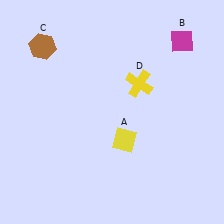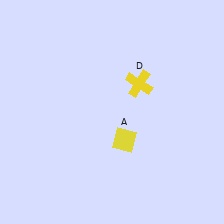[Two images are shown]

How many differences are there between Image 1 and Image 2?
There are 2 differences between the two images.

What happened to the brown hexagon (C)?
The brown hexagon (C) was removed in Image 2. It was in the top-left area of Image 1.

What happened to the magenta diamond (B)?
The magenta diamond (B) was removed in Image 2. It was in the top-right area of Image 1.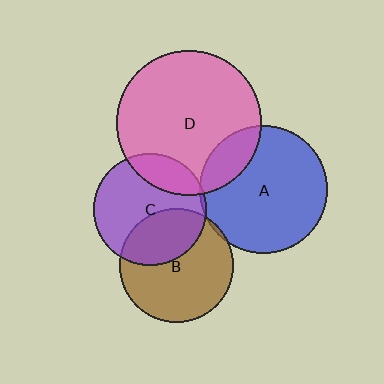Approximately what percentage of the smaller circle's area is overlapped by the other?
Approximately 20%.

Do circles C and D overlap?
Yes.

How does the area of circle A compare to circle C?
Approximately 1.3 times.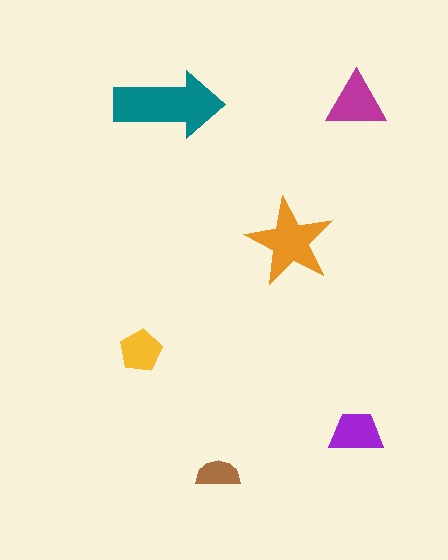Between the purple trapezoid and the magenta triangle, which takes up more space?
The magenta triangle.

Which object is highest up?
The magenta triangle is topmost.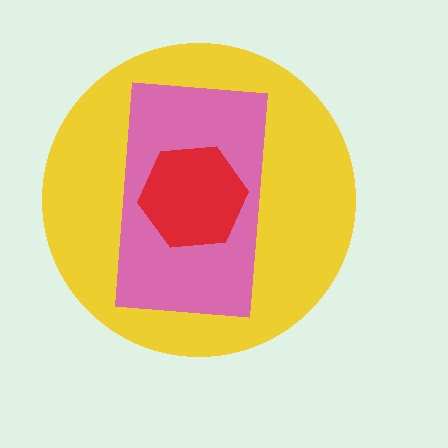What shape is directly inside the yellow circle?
The pink rectangle.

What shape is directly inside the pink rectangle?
The red hexagon.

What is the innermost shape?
The red hexagon.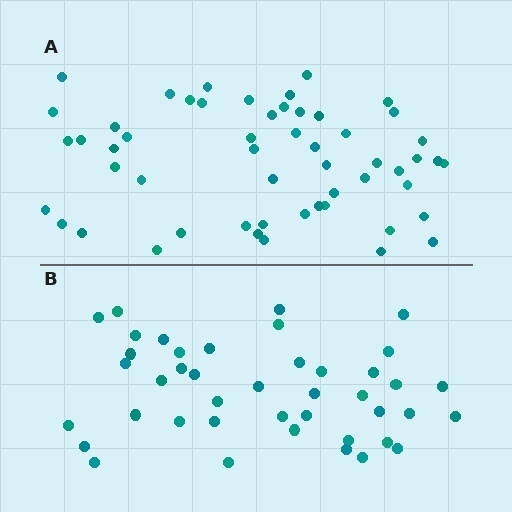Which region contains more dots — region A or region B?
Region A (the top region) has more dots.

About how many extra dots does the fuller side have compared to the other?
Region A has roughly 12 or so more dots than region B.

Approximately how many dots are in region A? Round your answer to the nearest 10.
About 50 dots. (The exact count is 54, which rounds to 50.)